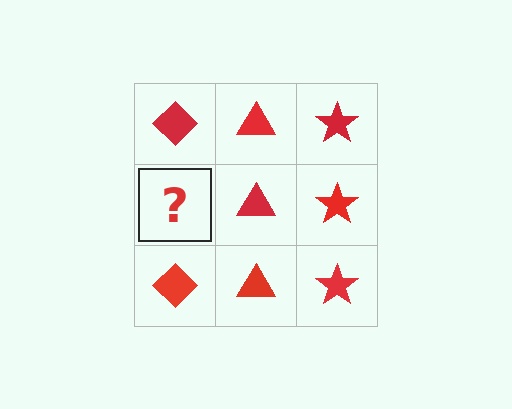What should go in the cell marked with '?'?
The missing cell should contain a red diamond.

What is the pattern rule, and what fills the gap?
The rule is that each column has a consistent shape. The gap should be filled with a red diamond.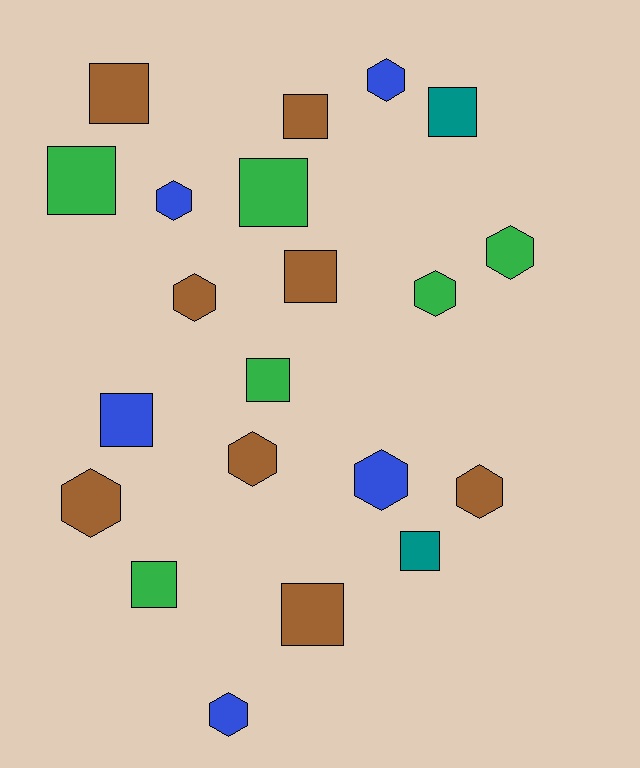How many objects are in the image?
There are 21 objects.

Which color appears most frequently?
Brown, with 8 objects.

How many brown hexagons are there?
There are 4 brown hexagons.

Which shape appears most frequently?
Square, with 11 objects.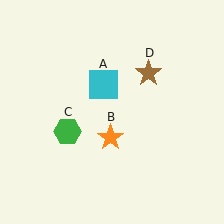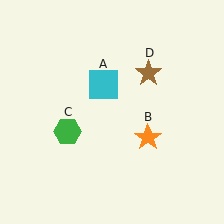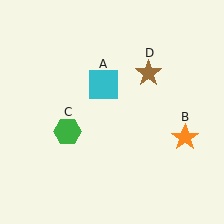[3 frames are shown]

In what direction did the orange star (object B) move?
The orange star (object B) moved right.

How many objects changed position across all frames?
1 object changed position: orange star (object B).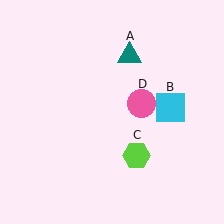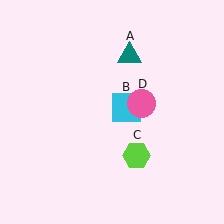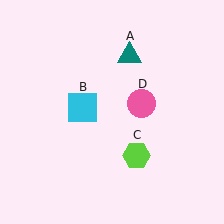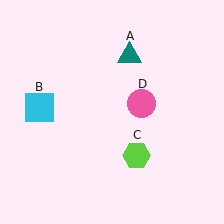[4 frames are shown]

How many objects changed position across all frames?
1 object changed position: cyan square (object B).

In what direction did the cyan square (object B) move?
The cyan square (object B) moved left.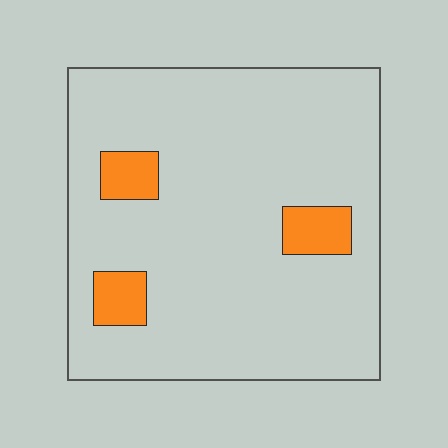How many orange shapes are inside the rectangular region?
3.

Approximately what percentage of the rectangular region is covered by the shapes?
Approximately 10%.